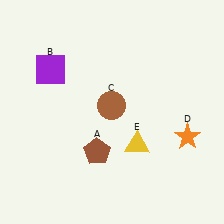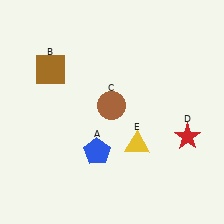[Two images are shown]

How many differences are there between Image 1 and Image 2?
There are 3 differences between the two images.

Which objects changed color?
A changed from brown to blue. B changed from purple to brown. D changed from orange to red.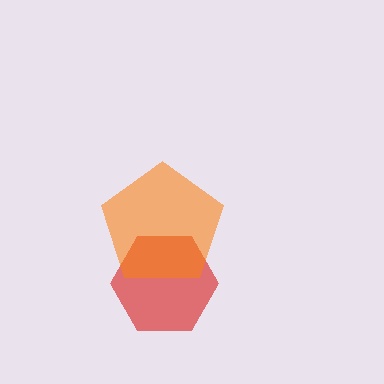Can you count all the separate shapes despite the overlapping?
Yes, there are 2 separate shapes.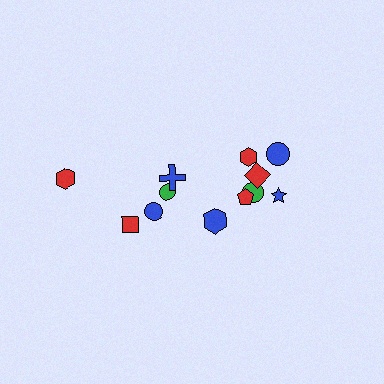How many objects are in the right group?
There are 7 objects.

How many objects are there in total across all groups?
There are 12 objects.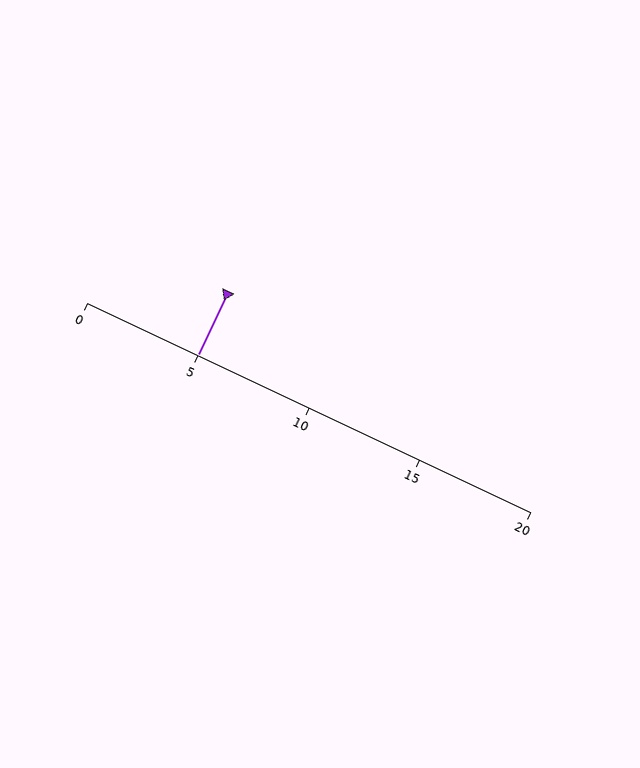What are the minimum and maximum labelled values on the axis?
The axis runs from 0 to 20.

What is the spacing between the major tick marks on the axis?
The major ticks are spaced 5 apart.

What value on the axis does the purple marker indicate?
The marker indicates approximately 5.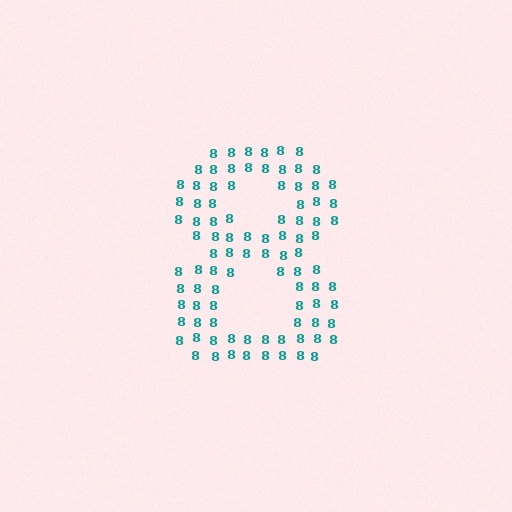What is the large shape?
The large shape is the digit 8.